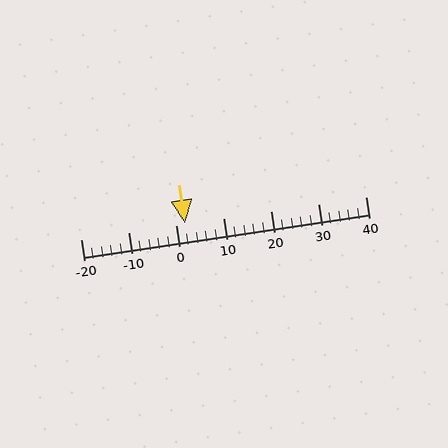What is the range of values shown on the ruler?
The ruler shows values from -20 to 40.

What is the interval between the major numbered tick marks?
The major tick marks are spaced 10 units apart.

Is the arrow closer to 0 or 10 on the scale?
The arrow is closer to 0.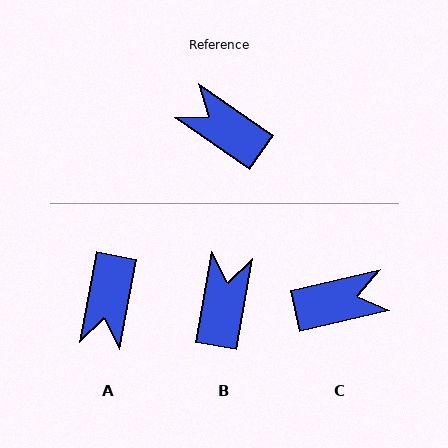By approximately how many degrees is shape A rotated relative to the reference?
Approximately 114 degrees counter-clockwise.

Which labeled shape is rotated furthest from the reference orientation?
C, about 132 degrees away.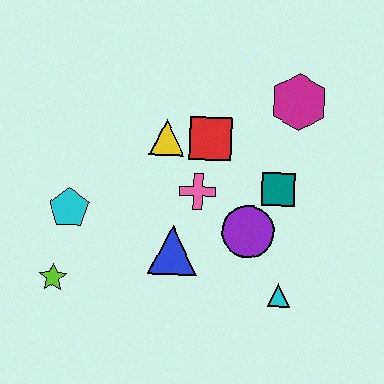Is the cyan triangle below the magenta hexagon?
Yes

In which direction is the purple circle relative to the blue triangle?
The purple circle is to the right of the blue triangle.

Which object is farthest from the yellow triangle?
The cyan triangle is farthest from the yellow triangle.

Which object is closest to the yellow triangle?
The red square is closest to the yellow triangle.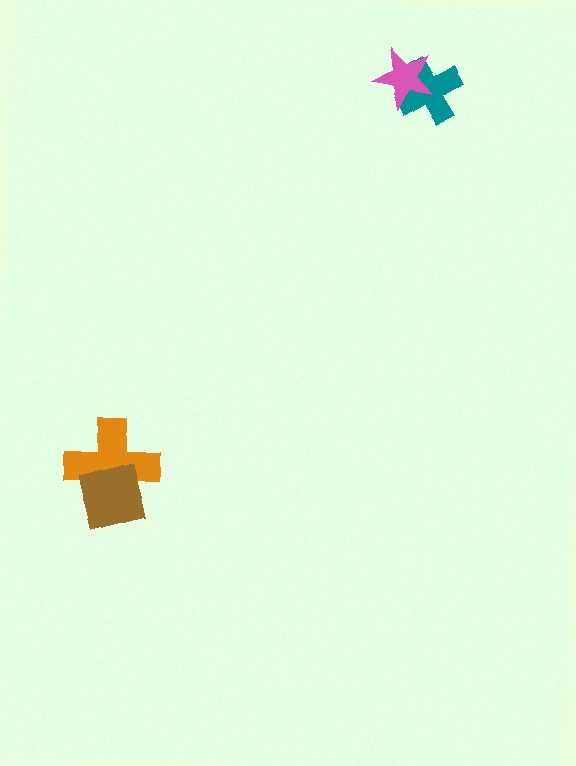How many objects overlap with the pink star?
1 object overlaps with the pink star.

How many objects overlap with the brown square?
1 object overlaps with the brown square.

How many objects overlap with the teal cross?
1 object overlaps with the teal cross.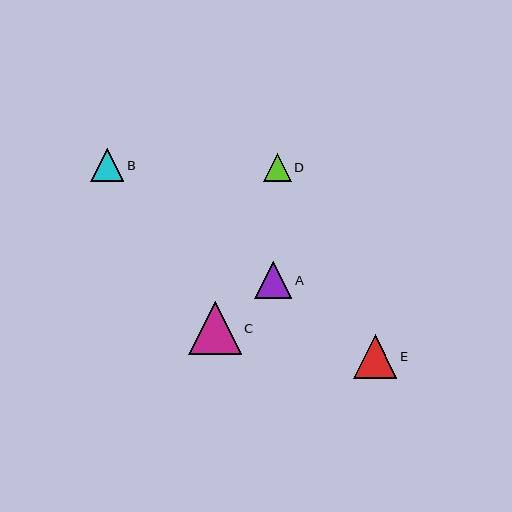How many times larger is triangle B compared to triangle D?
Triangle B is approximately 1.2 times the size of triangle D.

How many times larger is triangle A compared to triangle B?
Triangle A is approximately 1.1 times the size of triangle B.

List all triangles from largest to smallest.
From largest to smallest: C, E, A, B, D.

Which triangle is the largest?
Triangle C is the largest with a size of approximately 53 pixels.